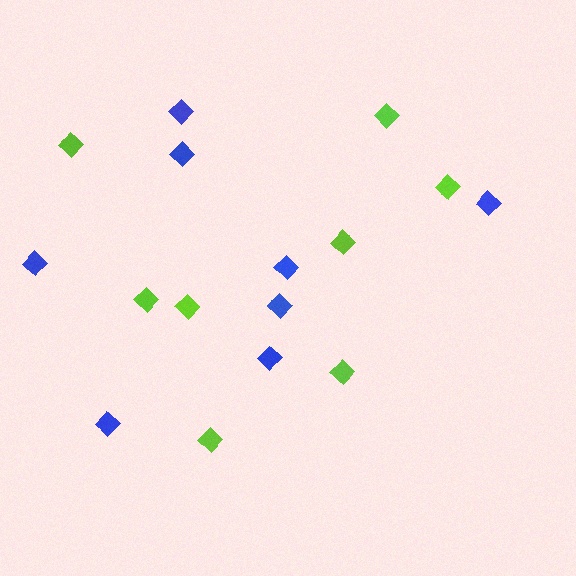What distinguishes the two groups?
There are 2 groups: one group of lime diamonds (8) and one group of blue diamonds (8).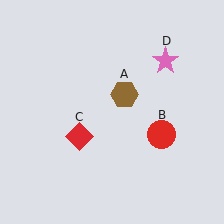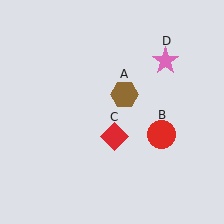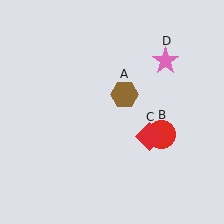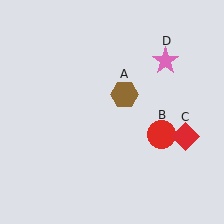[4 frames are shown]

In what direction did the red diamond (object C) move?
The red diamond (object C) moved right.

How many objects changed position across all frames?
1 object changed position: red diamond (object C).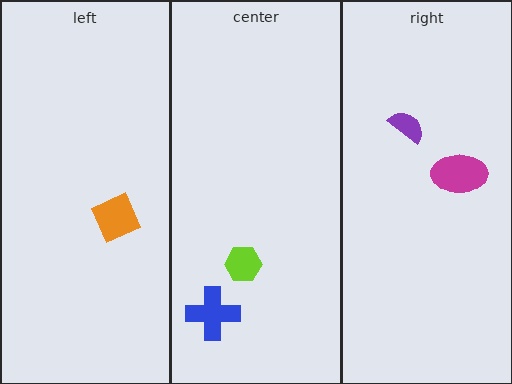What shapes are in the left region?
The orange diamond.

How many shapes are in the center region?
2.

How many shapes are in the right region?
2.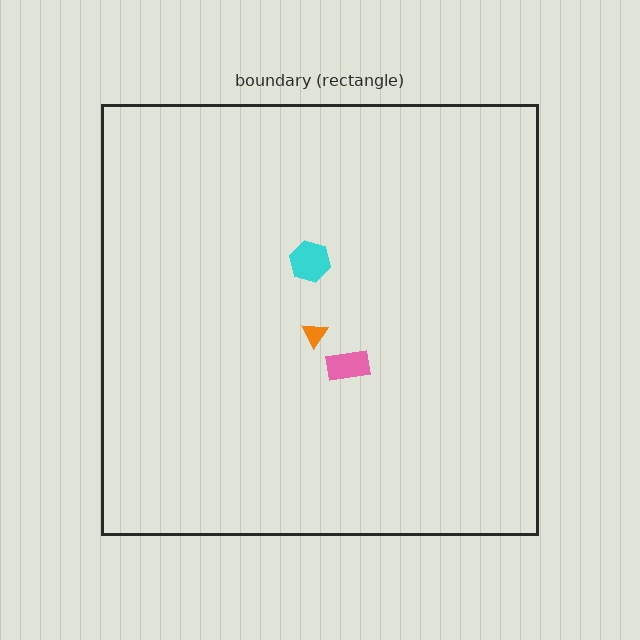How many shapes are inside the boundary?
3 inside, 0 outside.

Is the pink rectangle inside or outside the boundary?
Inside.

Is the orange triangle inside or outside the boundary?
Inside.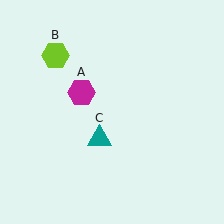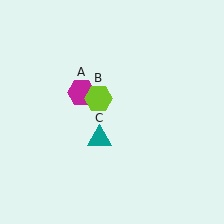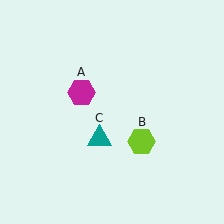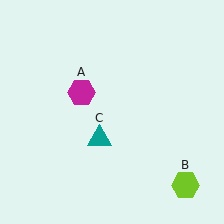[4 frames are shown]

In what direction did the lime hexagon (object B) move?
The lime hexagon (object B) moved down and to the right.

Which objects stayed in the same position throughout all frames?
Magenta hexagon (object A) and teal triangle (object C) remained stationary.